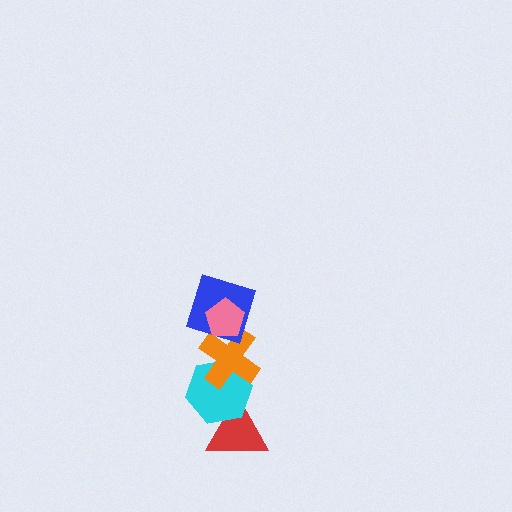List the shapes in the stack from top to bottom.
From top to bottom: the pink pentagon, the blue square, the orange cross, the cyan hexagon, the red triangle.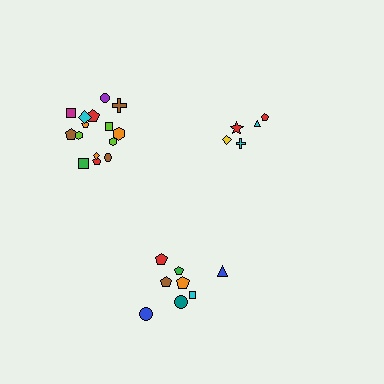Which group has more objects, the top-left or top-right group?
The top-left group.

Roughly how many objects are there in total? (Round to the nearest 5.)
Roughly 30 objects in total.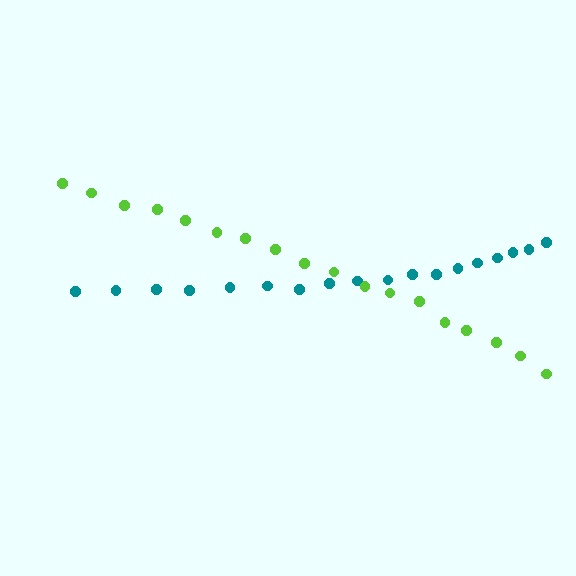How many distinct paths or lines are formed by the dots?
There are 2 distinct paths.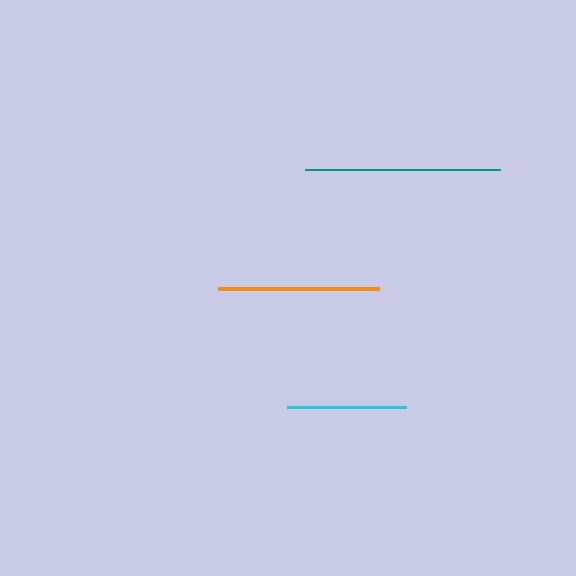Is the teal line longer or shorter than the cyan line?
The teal line is longer than the cyan line.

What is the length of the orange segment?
The orange segment is approximately 161 pixels long.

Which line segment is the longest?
The teal line is the longest at approximately 195 pixels.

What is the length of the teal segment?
The teal segment is approximately 195 pixels long.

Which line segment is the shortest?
The cyan line is the shortest at approximately 119 pixels.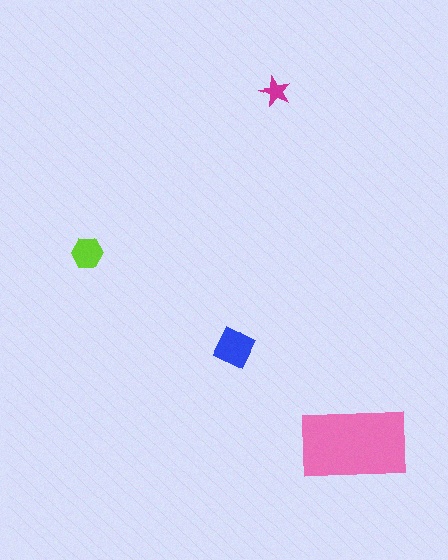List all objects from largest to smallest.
The pink rectangle, the blue diamond, the lime hexagon, the magenta star.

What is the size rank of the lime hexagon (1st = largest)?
3rd.